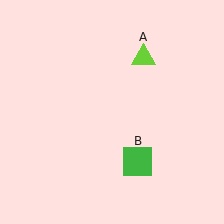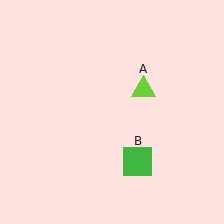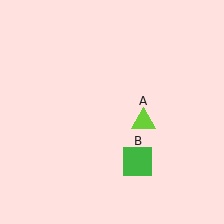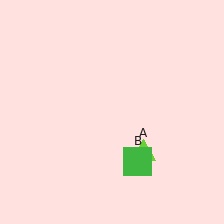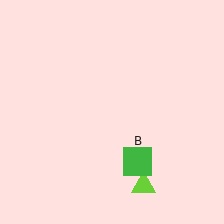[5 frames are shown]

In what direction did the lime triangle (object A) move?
The lime triangle (object A) moved down.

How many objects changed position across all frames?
1 object changed position: lime triangle (object A).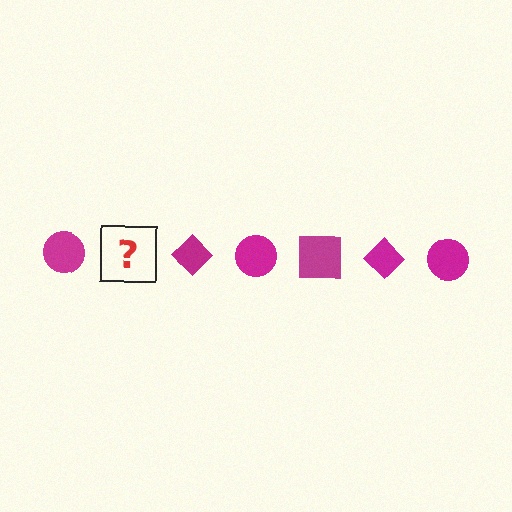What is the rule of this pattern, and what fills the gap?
The rule is that the pattern cycles through circle, square, diamond shapes in magenta. The gap should be filled with a magenta square.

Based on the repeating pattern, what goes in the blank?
The blank should be a magenta square.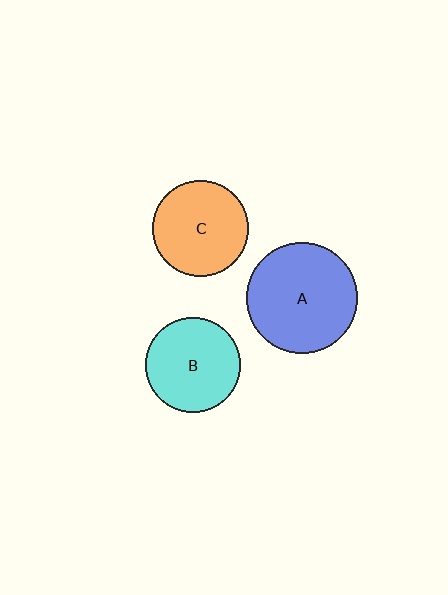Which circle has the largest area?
Circle A (blue).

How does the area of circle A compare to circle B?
Approximately 1.4 times.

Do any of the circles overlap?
No, none of the circles overlap.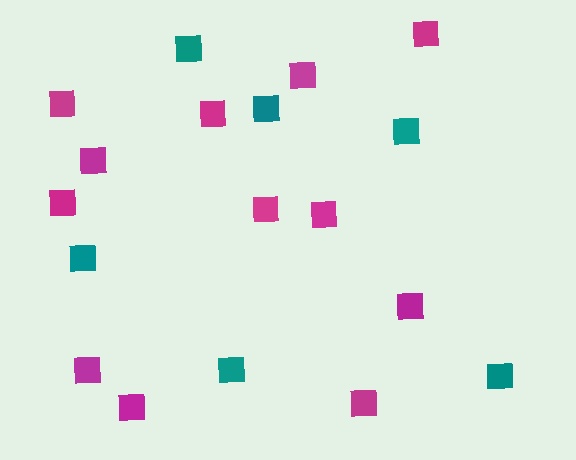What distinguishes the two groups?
There are 2 groups: one group of magenta squares (12) and one group of teal squares (6).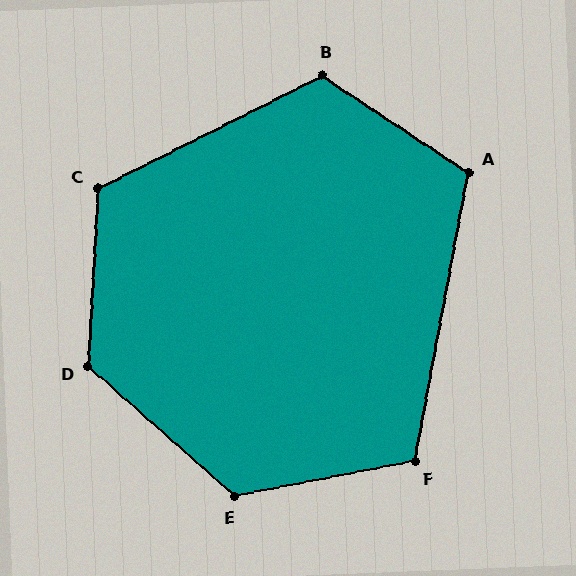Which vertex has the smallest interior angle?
F, at approximately 112 degrees.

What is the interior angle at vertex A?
Approximately 113 degrees (obtuse).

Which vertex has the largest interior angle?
D, at approximately 128 degrees.